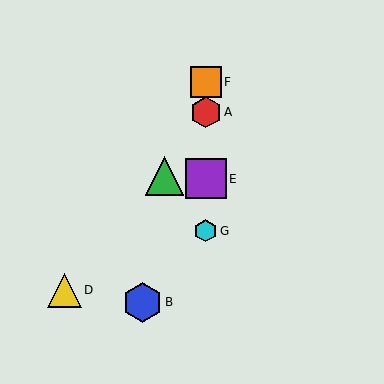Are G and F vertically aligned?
Yes, both are at x≈206.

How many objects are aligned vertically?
4 objects (A, E, F, G) are aligned vertically.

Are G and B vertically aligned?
No, G is at x≈206 and B is at x≈142.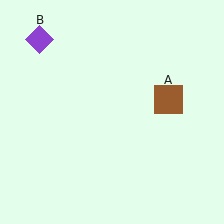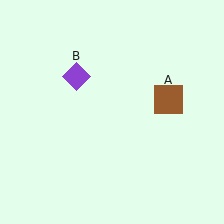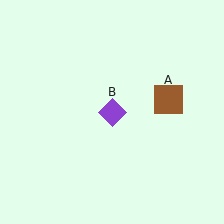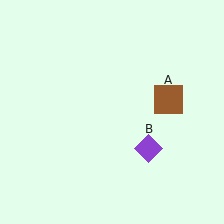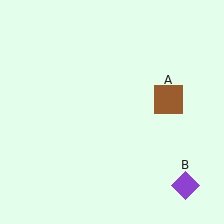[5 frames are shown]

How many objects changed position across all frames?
1 object changed position: purple diamond (object B).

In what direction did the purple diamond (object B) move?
The purple diamond (object B) moved down and to the right.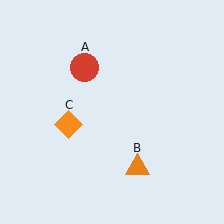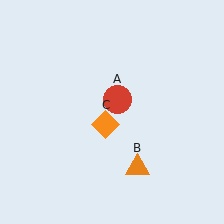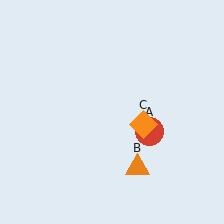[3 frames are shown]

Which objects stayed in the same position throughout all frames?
Orange triangle (object B) remained stationary.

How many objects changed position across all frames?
2 objects changed position: red circle (object A), orange diamond (object C).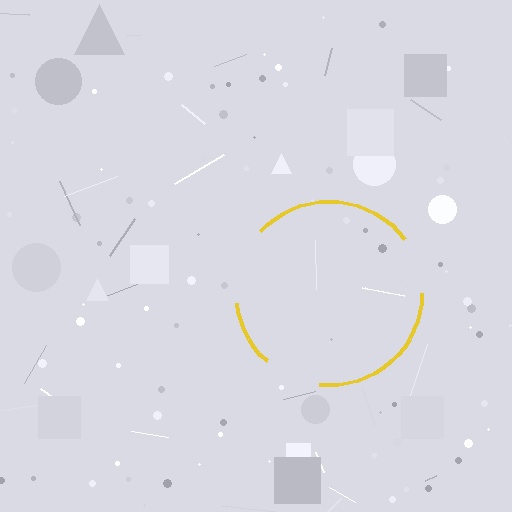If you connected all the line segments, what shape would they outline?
They would outline a circle.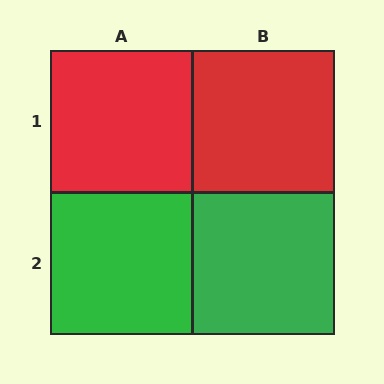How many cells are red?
2 cells are red.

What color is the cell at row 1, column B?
Red.